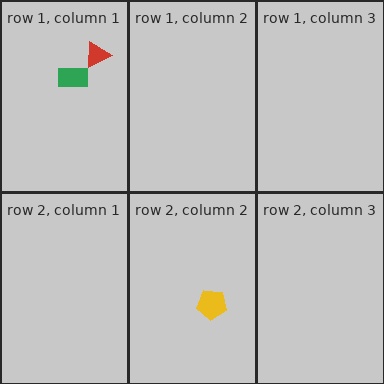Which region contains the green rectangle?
The row 1, column 1 region.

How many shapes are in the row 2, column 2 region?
1.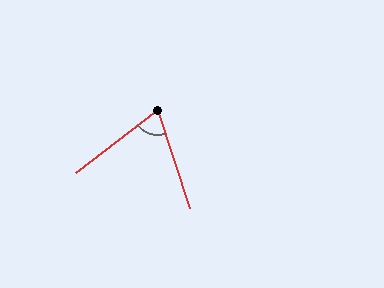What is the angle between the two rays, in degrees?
Approximately 70 degrees.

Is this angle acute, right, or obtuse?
It is acute.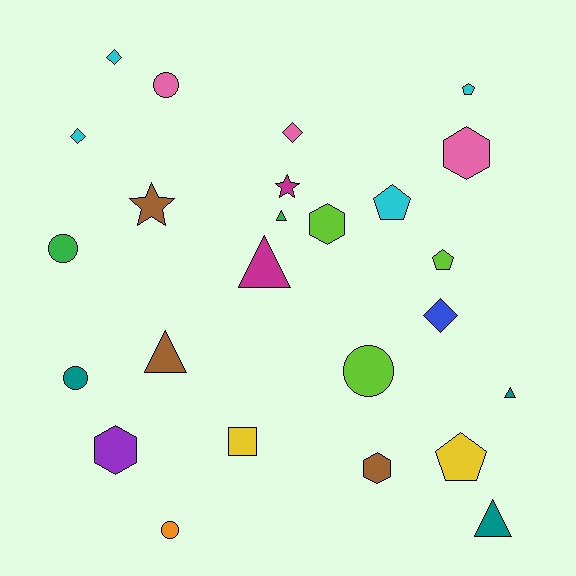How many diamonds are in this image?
There are 4 diamonds.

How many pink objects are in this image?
There are 3 pink objects.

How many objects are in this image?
There are 25 objects.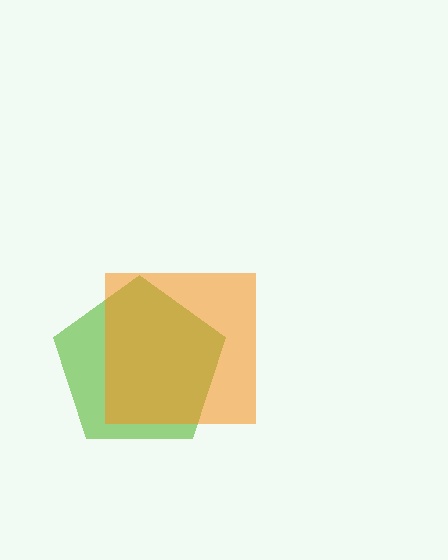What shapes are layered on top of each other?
The layered shapes are: a lime pentagon, an orange square.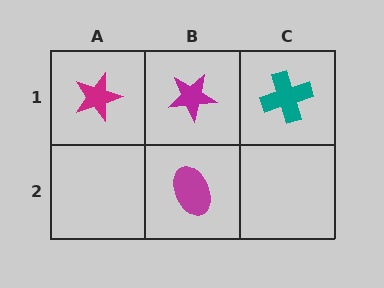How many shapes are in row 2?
1 shape.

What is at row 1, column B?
A magenta star.